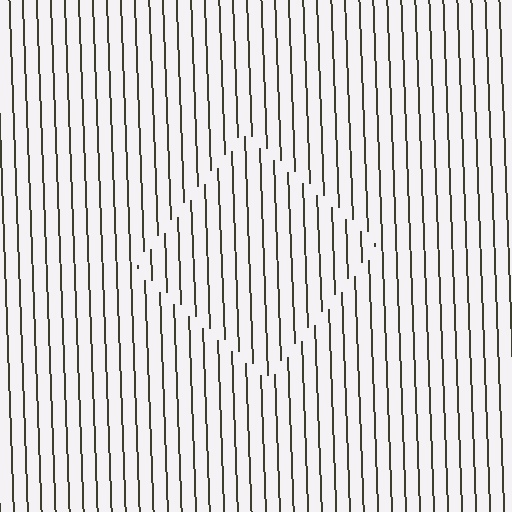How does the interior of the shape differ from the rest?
The interior of the shape contains the same grating, shifted by half a period — the contour is defined by the phase discontinuity where line-ends from the inner and outer gratings abut.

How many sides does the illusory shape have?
4 sides — the line-ends trace a square.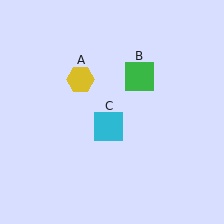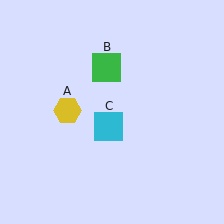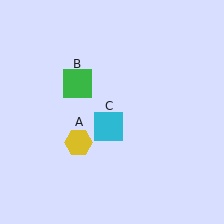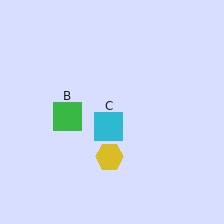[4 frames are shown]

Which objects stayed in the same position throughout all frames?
Cyan square (object C) remained stationary.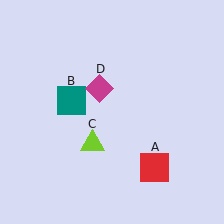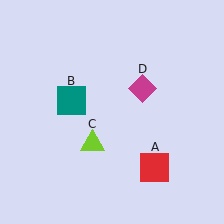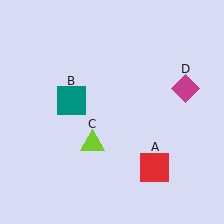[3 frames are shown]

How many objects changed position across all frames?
1 object changed position: magenta diamond (object D).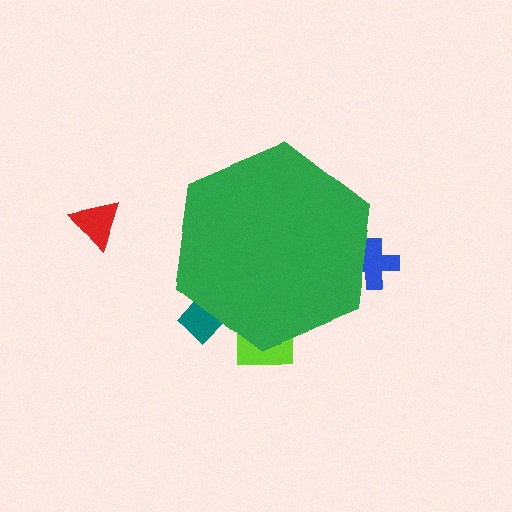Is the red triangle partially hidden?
No, the red triangle is fully visible.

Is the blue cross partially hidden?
Yes, the blue cross is partially hidden behind the green hexagon.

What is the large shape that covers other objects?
A green hexagon.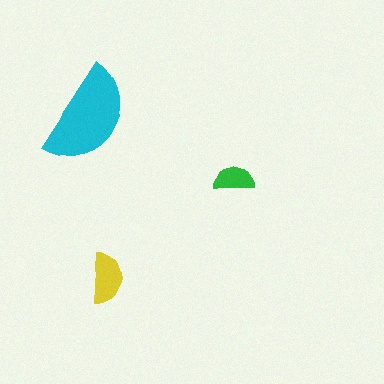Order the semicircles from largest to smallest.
the cyan one, the yellow one, the green one.